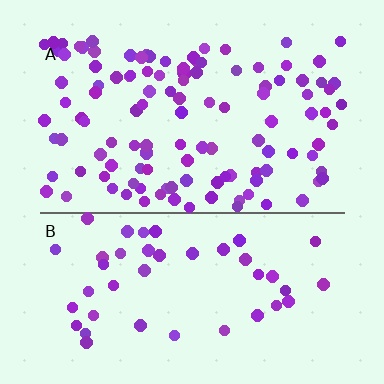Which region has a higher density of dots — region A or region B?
A (the top).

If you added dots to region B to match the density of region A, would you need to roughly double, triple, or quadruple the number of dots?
Approximately triple.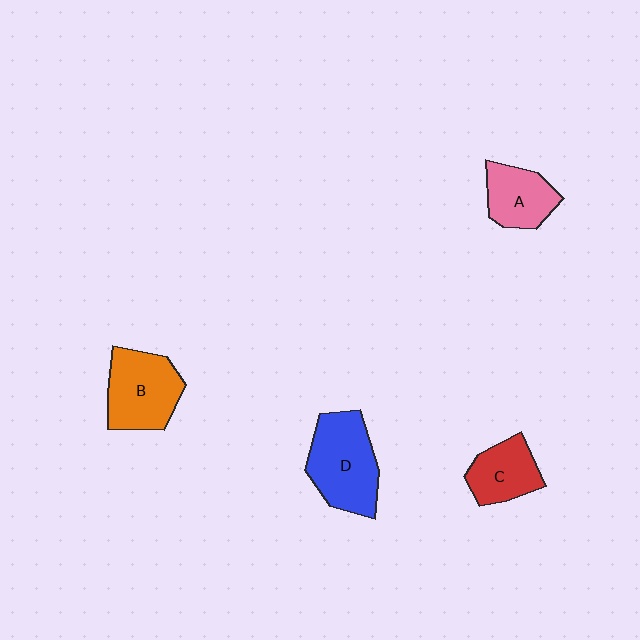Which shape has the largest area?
Shape D (blue).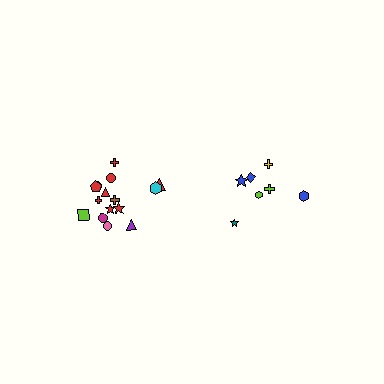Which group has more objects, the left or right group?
The left group.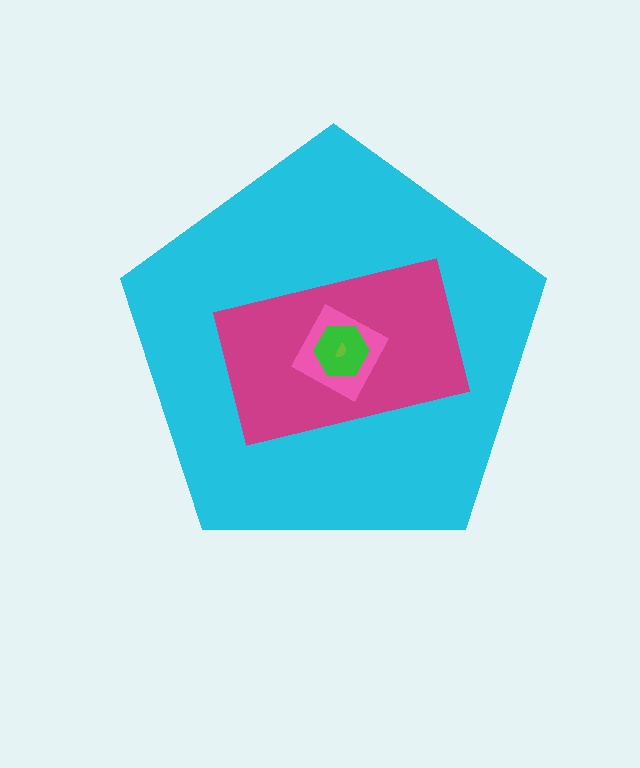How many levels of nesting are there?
5.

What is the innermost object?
The lime semicircle.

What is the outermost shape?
The cyan pentagon.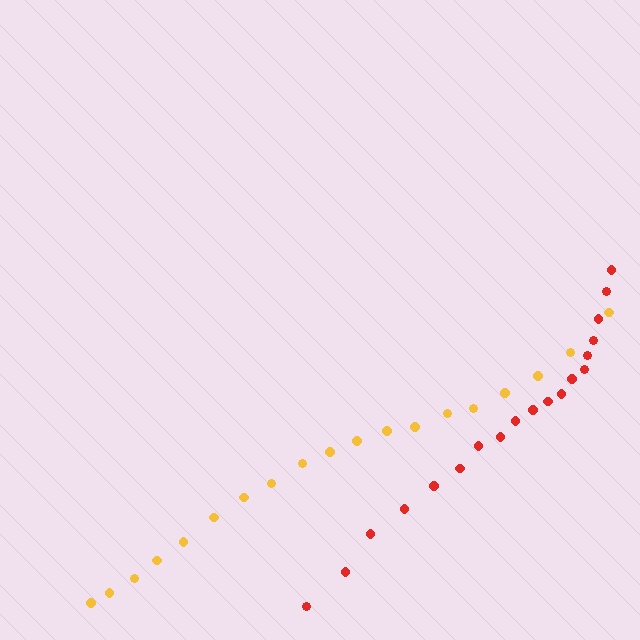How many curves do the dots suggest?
There are 2 distinct paths.